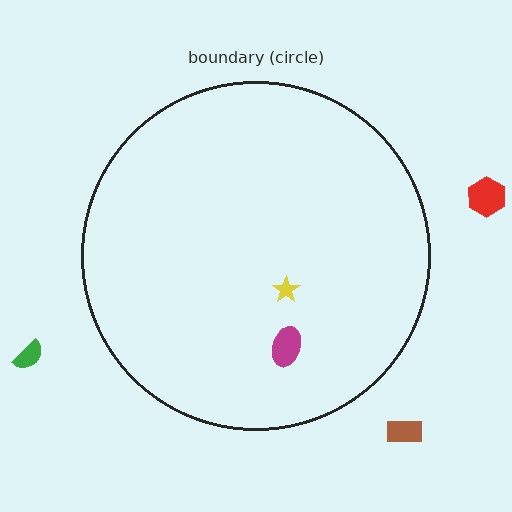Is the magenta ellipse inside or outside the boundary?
Inside.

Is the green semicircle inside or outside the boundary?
Outside.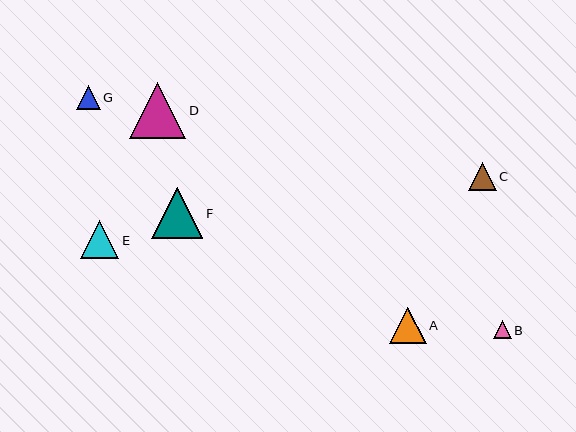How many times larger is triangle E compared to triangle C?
Triangle E is approximately 1.3 times the size of triangle C.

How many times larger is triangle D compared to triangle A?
Triangle D is approximately 1.5 times the size of triangle A.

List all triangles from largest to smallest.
From largest to smallest: D, F, E, A, C, G, B.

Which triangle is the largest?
Triangle D is the largest with a size of approximately 56 pixels.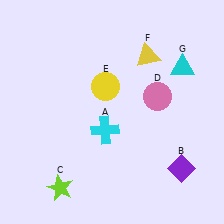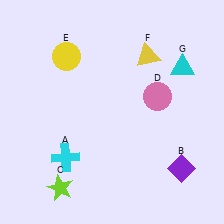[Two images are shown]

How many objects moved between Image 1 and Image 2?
2 objects moved between the two images.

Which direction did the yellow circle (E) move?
The yellow circle (E) moved left.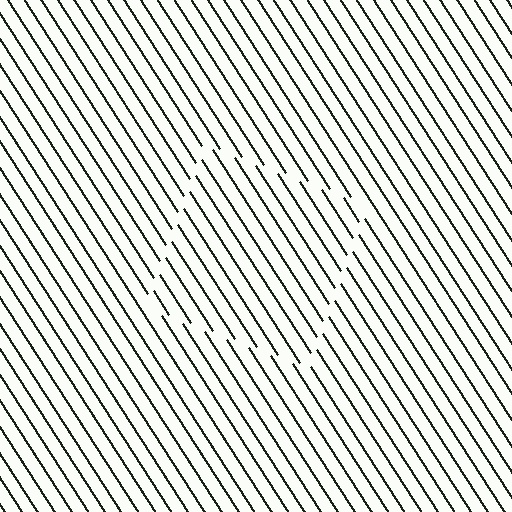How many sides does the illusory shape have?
4 sides — the line-ends trace a square.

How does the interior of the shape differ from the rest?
The interior of the shape contains the same grating, shifted by half a period — the contour is defined by the phase discontinuity where line-ends from the inner and outer gratings abut.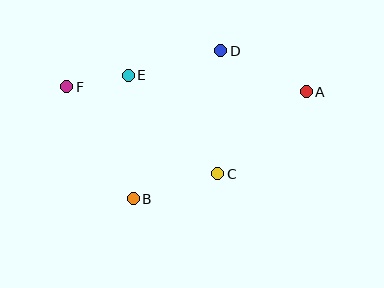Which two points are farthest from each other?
Points A and F are farthest from each other.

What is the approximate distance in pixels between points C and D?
The distance between C and D is approximately 123 pixels.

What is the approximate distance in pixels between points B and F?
The distance between B and F is approximately 130 pixels.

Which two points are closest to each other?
Points E and F are closest to each other.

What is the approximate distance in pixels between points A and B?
The distance between A and B is approximately 204 pixels.